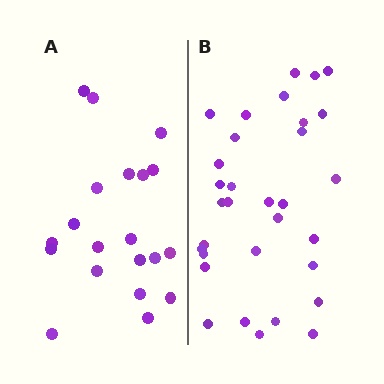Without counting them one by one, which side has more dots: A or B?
Region B (the right region) has more dots.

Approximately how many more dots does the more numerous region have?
Region B has roughly 12 or so more dots than region A.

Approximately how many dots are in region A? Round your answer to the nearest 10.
About 20 dots.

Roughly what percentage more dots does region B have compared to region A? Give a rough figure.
About 60% more.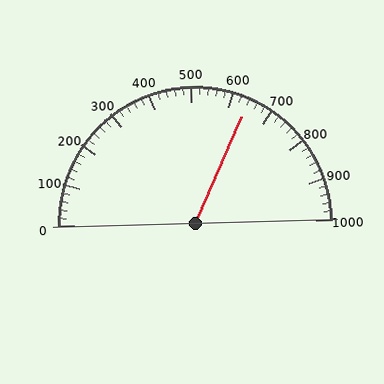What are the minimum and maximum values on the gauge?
The gauge ranges from 0 to 1000.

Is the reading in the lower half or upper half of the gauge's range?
The reading is in the upper half of the range (0 to 1000).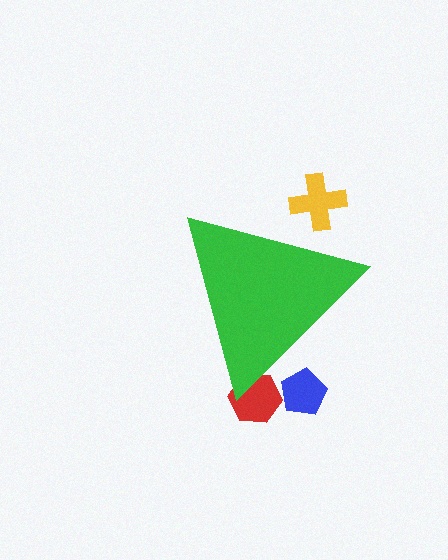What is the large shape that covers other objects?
A green triangle.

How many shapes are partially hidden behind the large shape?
3 shapes are partially hidden.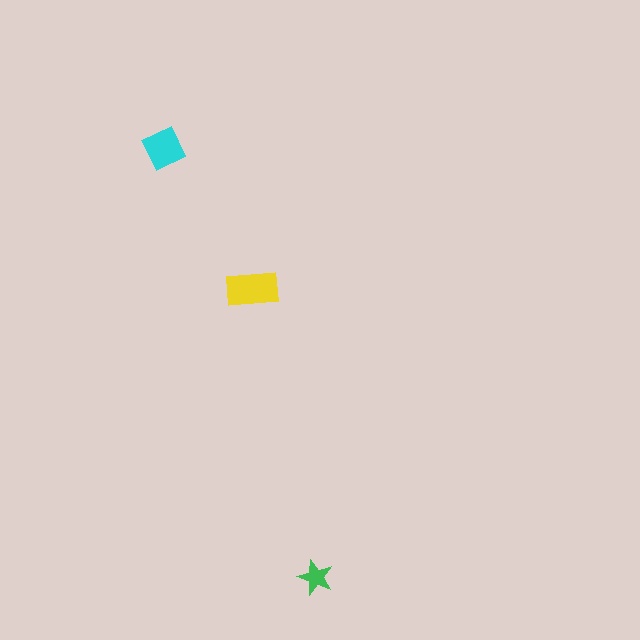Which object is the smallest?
The green star.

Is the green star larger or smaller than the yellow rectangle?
Smaller.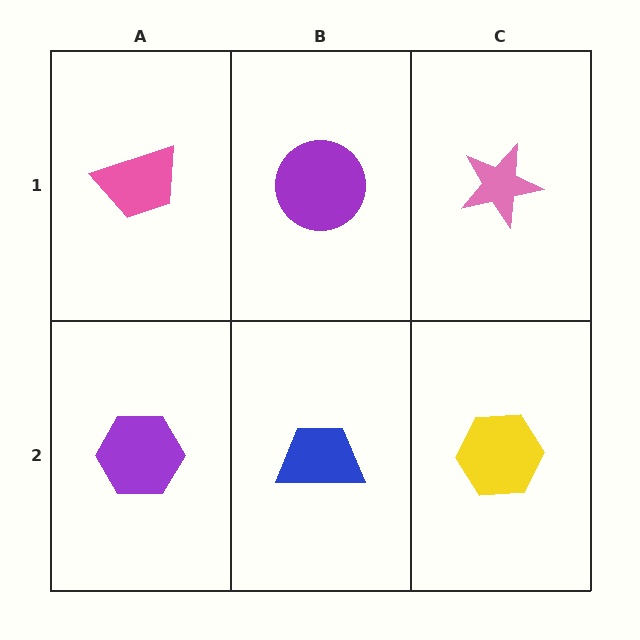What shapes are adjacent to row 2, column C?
A pink star (row 1, column C), a blue trapezoid (row 2, column B).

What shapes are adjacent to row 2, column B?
A purple circle (row 1, column B), a purple hexagon (row 2, column A), a yellow hexagon (row 2, column C).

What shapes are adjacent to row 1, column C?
A yellow hexagon (row 2, column C), a purple circle (row 1, column B).